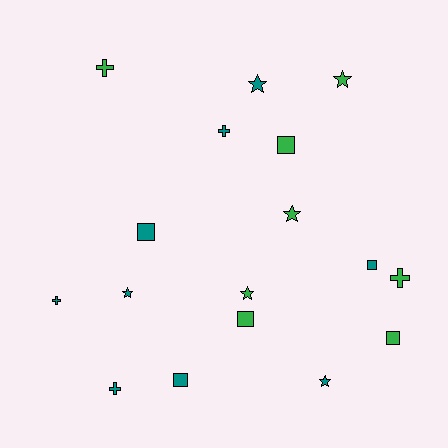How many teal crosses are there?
There are 3 teal crosses.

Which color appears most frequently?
Teal, with 9 objects.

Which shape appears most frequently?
Square, with 6 objects.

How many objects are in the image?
There are 17 objects.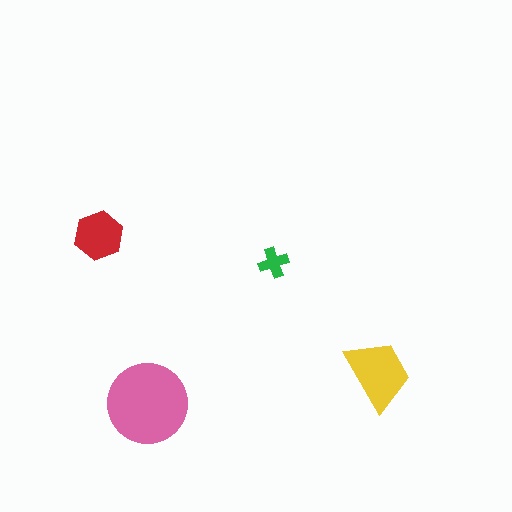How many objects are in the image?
There are 4 objects in the image.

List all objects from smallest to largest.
The green cross, the red hexagon, the yellow trapezoid, the pink circle.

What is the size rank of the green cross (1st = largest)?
4th.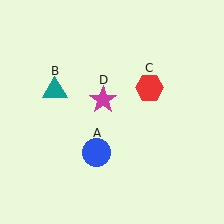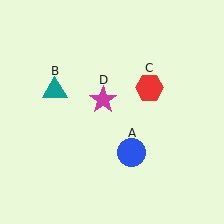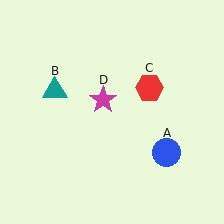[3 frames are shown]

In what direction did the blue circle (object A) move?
The blue circle (object A) moved right.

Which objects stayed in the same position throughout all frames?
Teal triangle (object B) and red hexagon (object C) and magenta star (object D) remained stationary.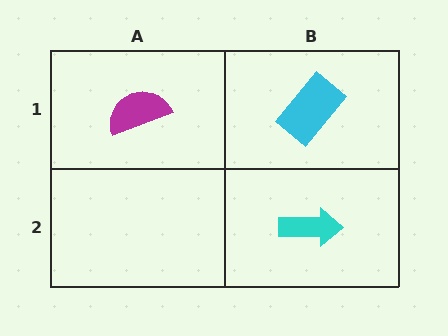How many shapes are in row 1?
2 shapes.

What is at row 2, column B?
A cyan arrow.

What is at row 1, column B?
A cyan rectangle.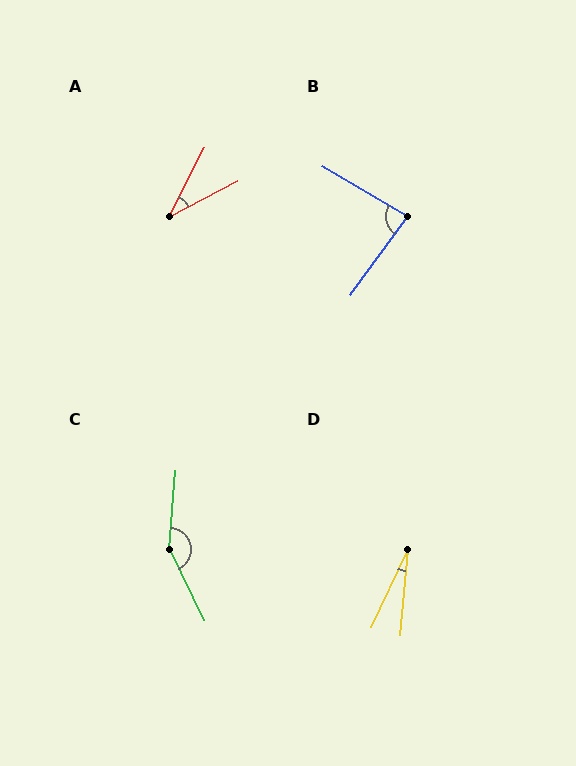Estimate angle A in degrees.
Approximately 36 degrees.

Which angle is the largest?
C, at approximately 150 degrees.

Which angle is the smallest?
D, at approximately 20 degrees.